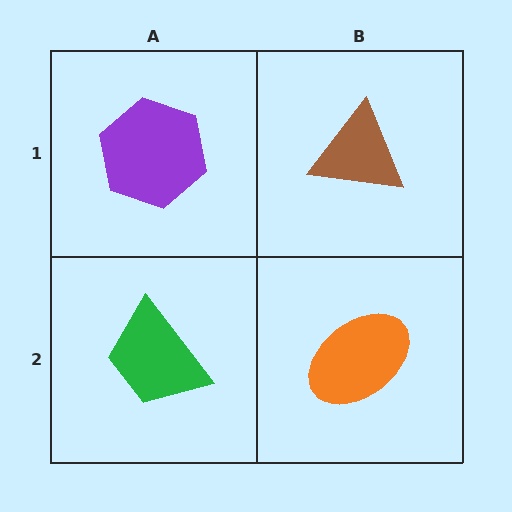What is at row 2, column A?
A green trapezoid.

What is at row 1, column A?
A purple hexagon.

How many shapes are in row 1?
2 shapes.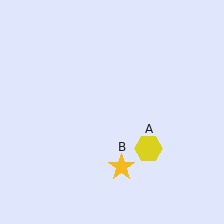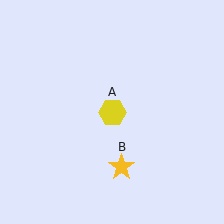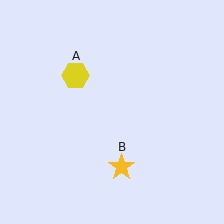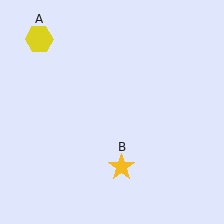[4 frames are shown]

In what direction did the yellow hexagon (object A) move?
The yellow hexagon (object A) moved up and to the left.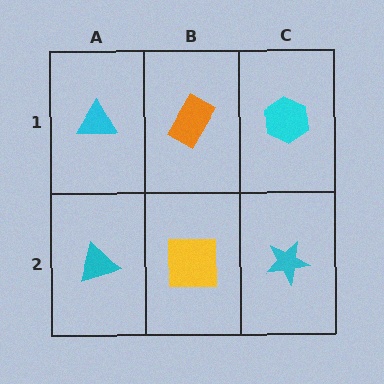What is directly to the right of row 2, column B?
A cyan star.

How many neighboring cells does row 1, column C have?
2.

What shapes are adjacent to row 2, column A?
A cyan triangle (row 1, column A), a yellow square (row 2, column B).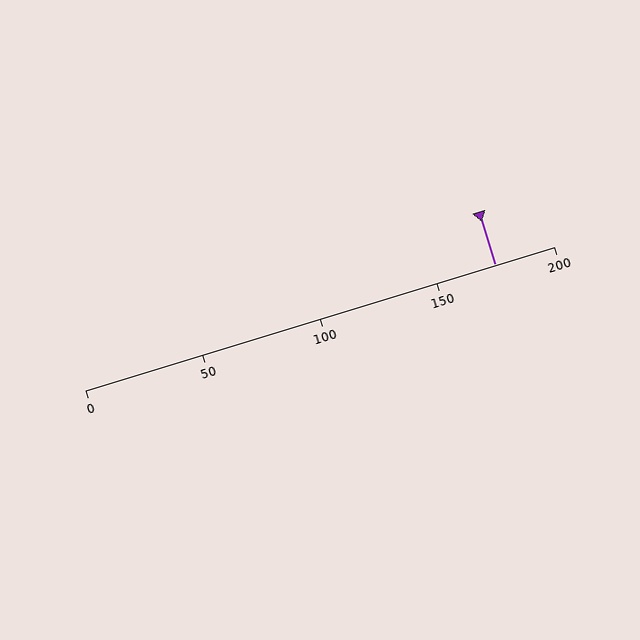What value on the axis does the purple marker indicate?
The marker indicates approximately 175.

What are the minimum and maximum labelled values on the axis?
The axis runs from 0 to 200.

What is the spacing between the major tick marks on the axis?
The major ticks are spaced 50 apart.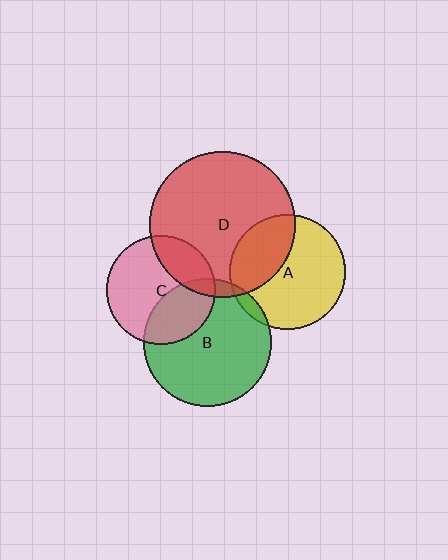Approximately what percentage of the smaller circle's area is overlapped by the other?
Approximately 35%.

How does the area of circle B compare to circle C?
Approximately 1.4 times.